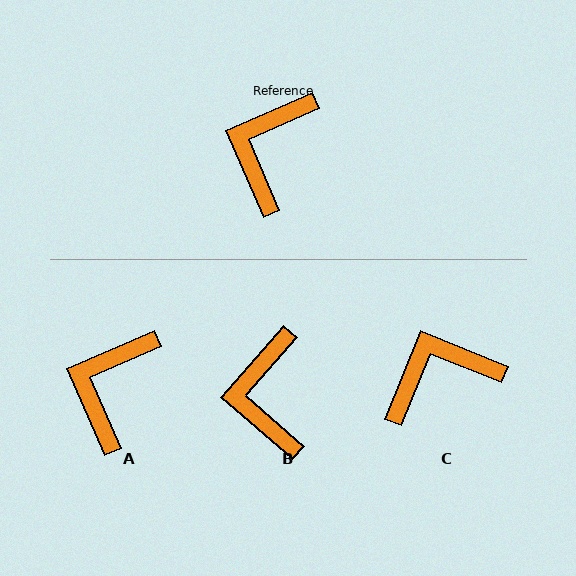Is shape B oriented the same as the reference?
No, it is off by about 25 degrees.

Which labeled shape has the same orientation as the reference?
A.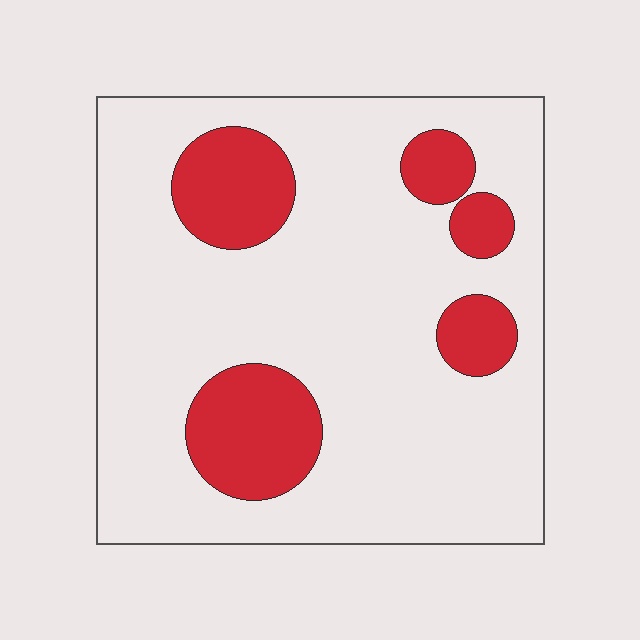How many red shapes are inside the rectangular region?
5.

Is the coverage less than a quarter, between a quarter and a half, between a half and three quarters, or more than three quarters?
Less than a quarter.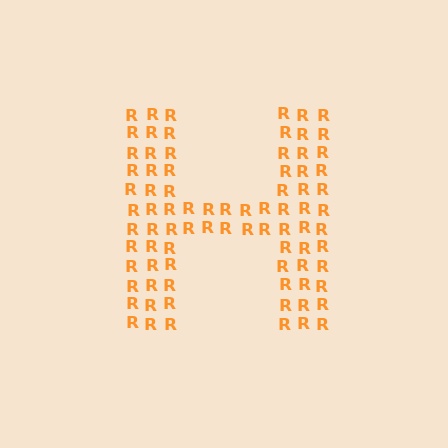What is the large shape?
The large shape is the letter H.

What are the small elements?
The small elements are letter R's.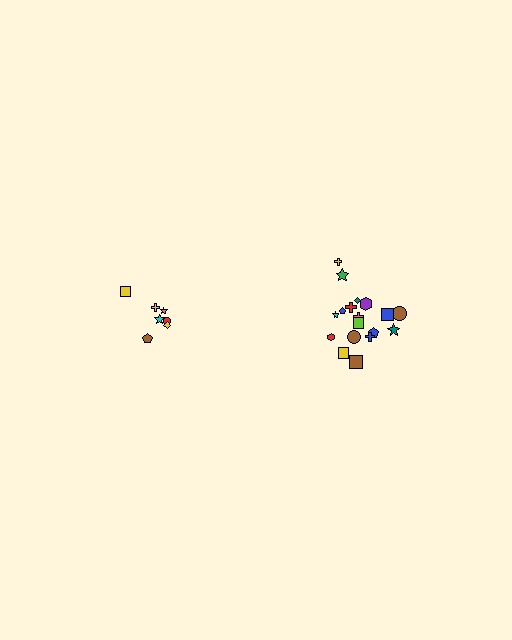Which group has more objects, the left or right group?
The right group.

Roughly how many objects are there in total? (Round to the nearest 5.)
Roughly 25 objects in total.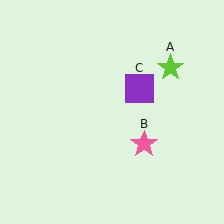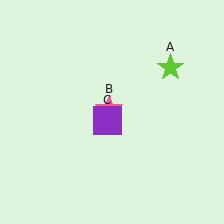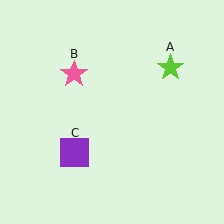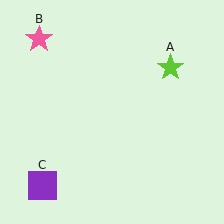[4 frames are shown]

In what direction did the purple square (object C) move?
The purple square (object C) moved down and to the left.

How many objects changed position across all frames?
2 objects changed position: pink star (object B), purple square (object C).